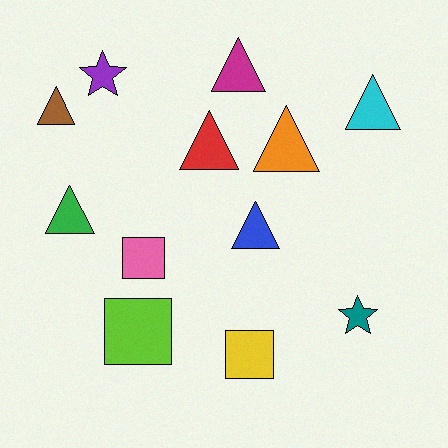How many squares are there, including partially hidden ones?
There are 3 squares.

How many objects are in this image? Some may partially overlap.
There are 12 objects.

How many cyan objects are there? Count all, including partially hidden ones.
There is 1 cyan object.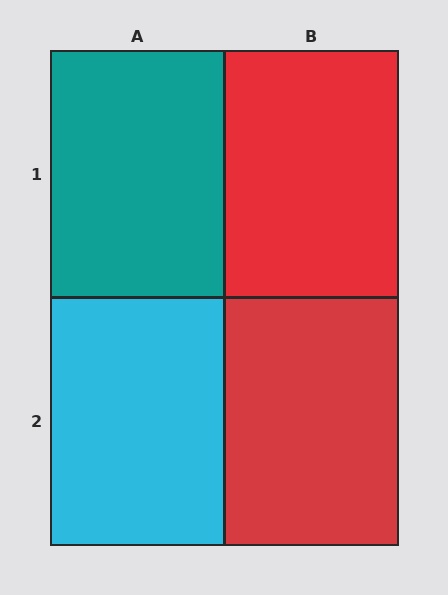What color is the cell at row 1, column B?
Red.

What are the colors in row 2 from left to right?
Cyan, red.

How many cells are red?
2 cells are red.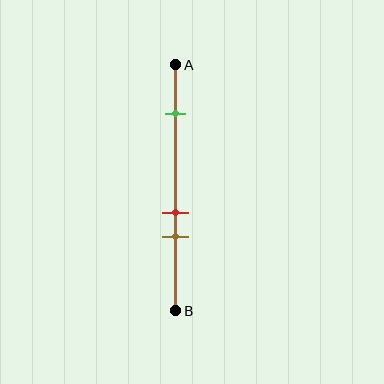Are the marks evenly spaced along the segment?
No, the marks are not evenly spaced.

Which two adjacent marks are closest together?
The red and brown marks are the closest adjacent pair.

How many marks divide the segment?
There are 3 marks dividing the segment.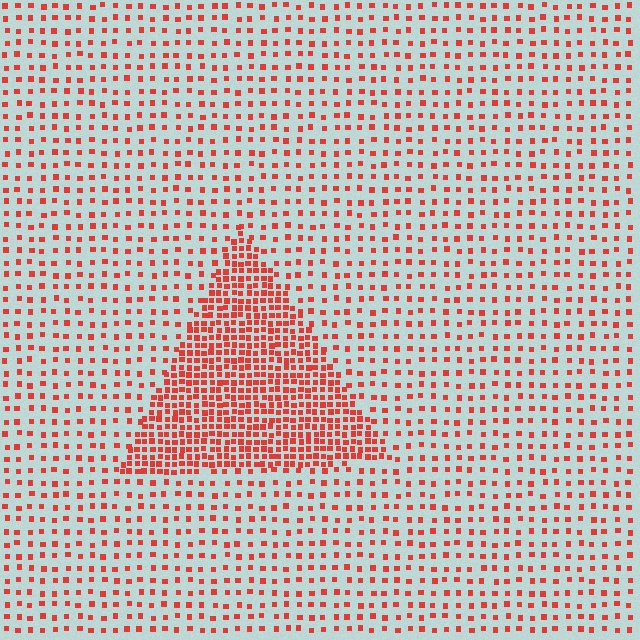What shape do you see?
I see a triangle.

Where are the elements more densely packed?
The elements are more densely packed inside the triangle boundary.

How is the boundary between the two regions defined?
The boundary is defined by a change in element density (approximately 2.7x ratio). All elements are the same color, size, and shape.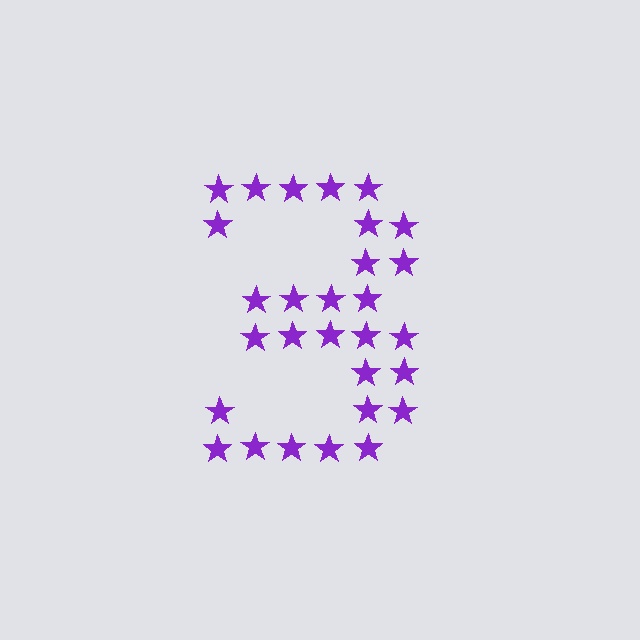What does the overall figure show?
The overall figure shows the digit 3.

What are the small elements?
The small elements are stars.